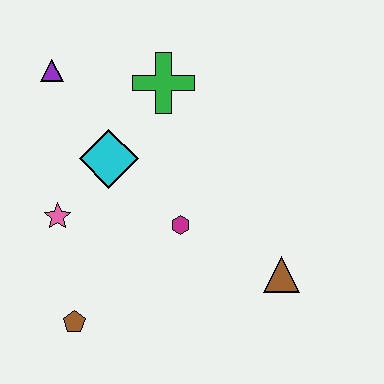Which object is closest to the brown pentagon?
The pink star is closest to the brown pentagon.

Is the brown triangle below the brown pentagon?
No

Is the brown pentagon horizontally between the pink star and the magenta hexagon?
Yes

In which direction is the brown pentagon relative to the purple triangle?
The brown pentagon is below the purple triangle.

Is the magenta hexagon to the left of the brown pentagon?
No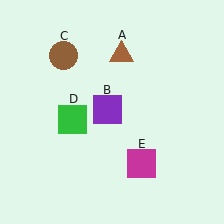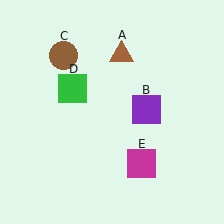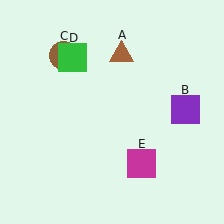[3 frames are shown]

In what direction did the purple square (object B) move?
The purple square (object B) moved right.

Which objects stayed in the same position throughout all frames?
Brown triangle (object A) and brown circle (object C) and magenta square (object E) remained stationary.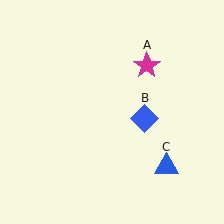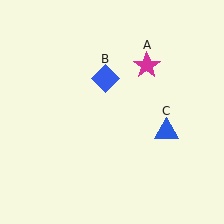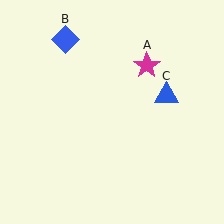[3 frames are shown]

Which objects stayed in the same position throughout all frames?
Magenta star (object A) remained stationary.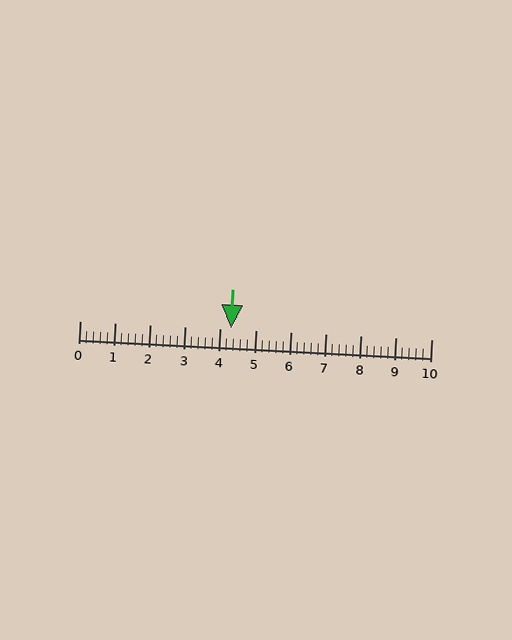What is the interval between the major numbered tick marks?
The major tick marks are spaced 1 units apart.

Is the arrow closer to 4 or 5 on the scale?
The arrow is closer to 4.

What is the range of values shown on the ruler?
The ruler shows values from 0 to 10.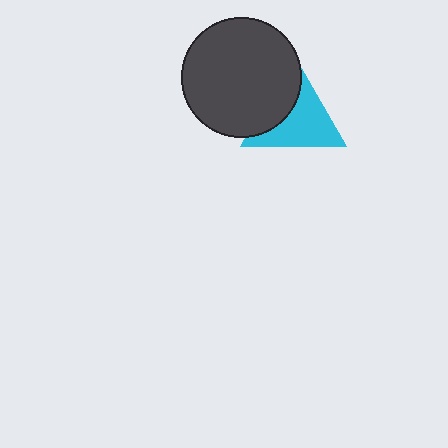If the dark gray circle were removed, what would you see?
You would see the complete cyan triangle.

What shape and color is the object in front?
The object in front is a dark gray circle.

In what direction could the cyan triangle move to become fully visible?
The cyan triangle could move right. That would shift it out from behind the dark gray circle entirely.